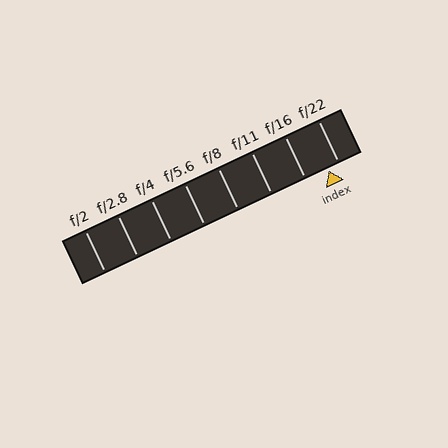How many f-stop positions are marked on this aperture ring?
There are 8 f-stop positions marked.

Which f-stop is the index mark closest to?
The index mark is closest to f/22.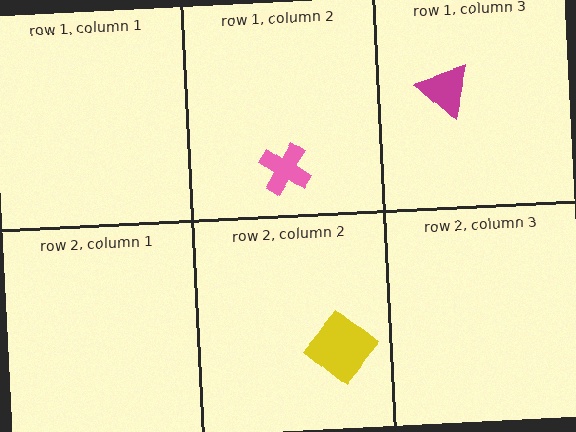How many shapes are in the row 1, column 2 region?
1.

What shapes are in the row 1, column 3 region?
The magenta triangle.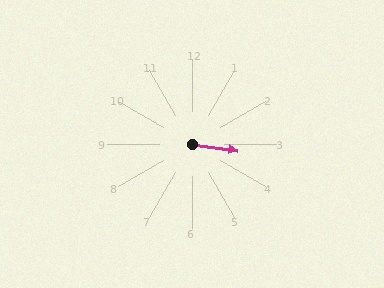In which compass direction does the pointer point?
East.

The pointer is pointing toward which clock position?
Roughly 3 o'clock.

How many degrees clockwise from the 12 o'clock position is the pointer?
Approximately 98 degrees.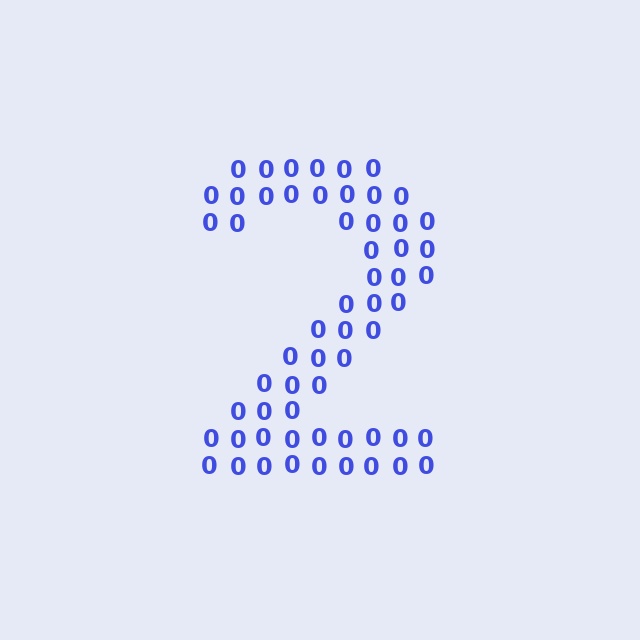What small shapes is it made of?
It is made of small digit 0's.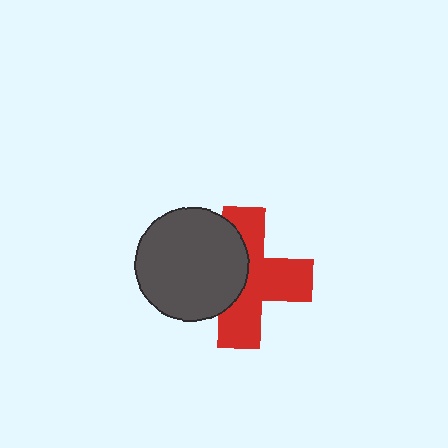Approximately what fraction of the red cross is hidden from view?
Roughly 40% of the red cross is hidden behind the dark gray circle.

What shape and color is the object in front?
The object in front is a dark gray circle.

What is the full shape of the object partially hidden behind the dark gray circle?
The partially hidden object is a red cross.